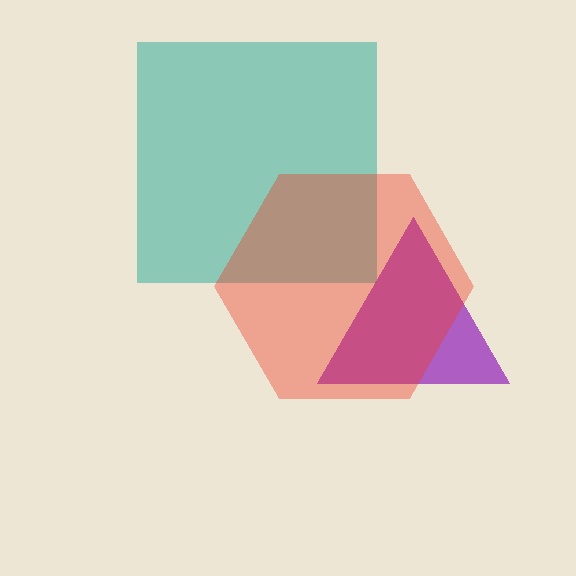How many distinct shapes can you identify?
There are 3 distinct shapes: a teal square, a purple triangle, a red hexagon.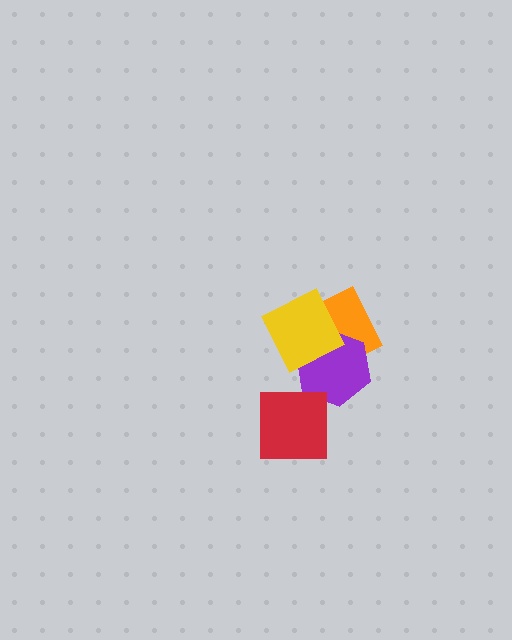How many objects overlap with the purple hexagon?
2 objects overlap with the purple hexagon.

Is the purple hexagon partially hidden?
Yes, it is partially covered by another shape.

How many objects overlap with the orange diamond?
2 objects overlap with the orange diamond.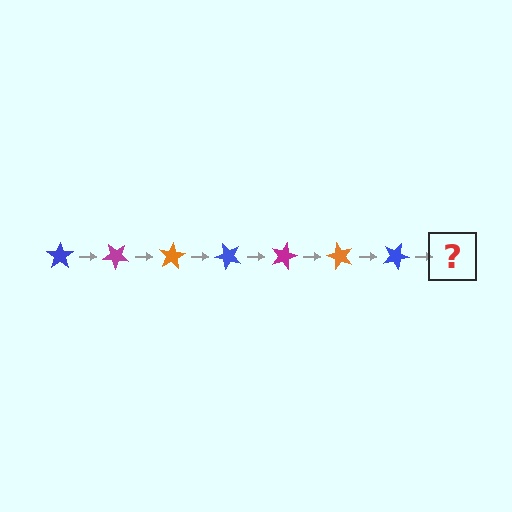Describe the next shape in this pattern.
It should be a magenta star, rotated 280 degrees from the start.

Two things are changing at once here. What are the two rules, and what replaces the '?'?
The two rules are that it rotates 40 degrees each step and the color cycles through blue, magenta, and orange. The '?' should be a magenta star, rotated 280 degrees from the start.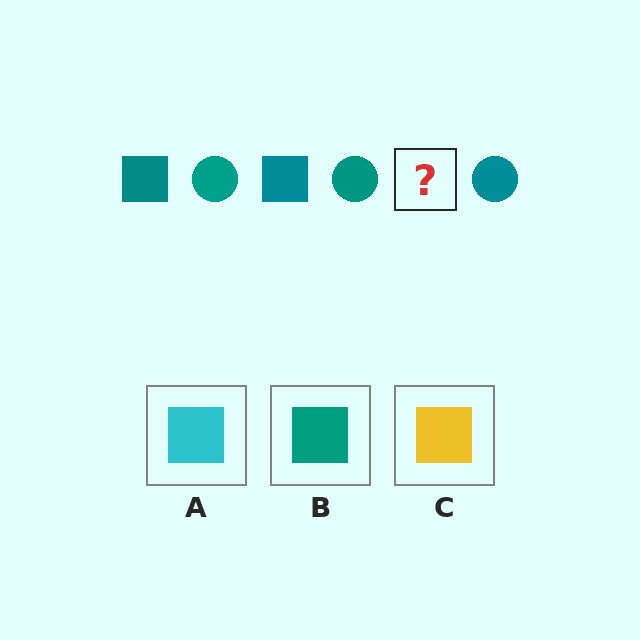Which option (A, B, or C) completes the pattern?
B.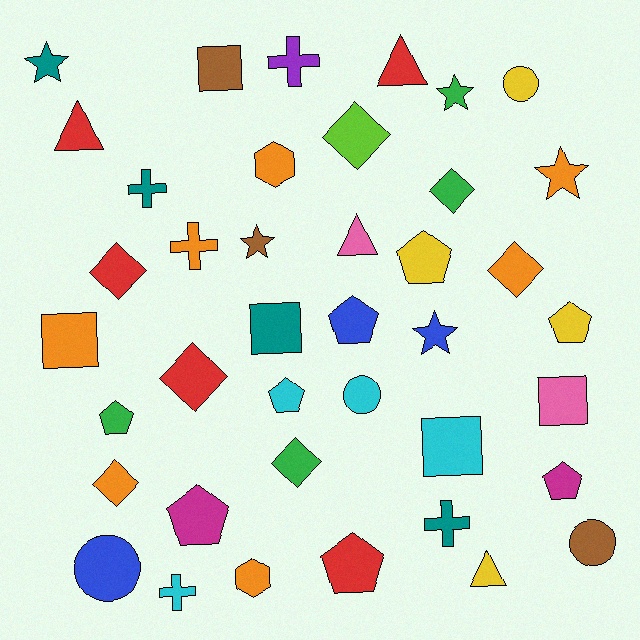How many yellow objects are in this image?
There are 4 yellow objects.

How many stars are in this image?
There are 5 stars.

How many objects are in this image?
There are 40 objects.